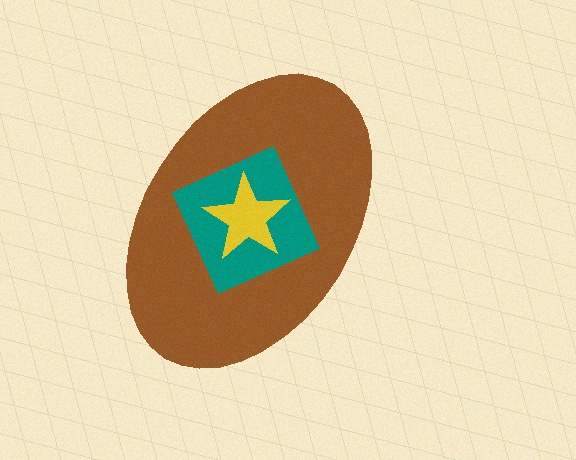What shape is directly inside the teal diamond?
The yellow star.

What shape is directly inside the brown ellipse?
The teal diamond.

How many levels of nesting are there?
3.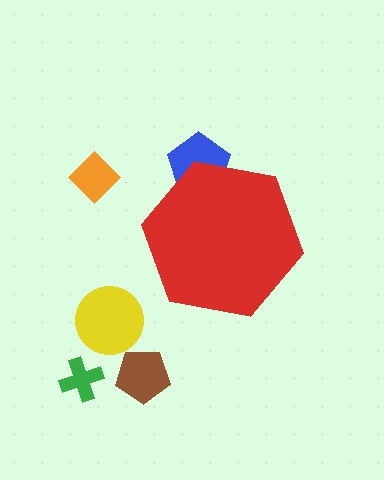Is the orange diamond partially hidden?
No, the orange diamond is fully visible.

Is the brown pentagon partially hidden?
No, the brown pentagon is fully visible.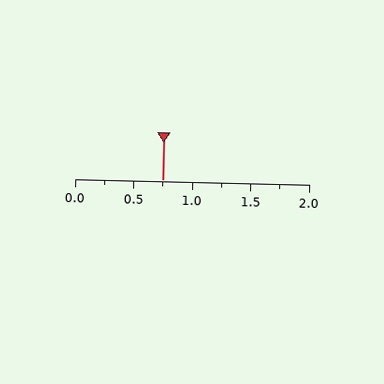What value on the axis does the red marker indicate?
The marker indicates approximately 0.75.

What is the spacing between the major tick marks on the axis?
The major ticks are spaced 0.5 apart.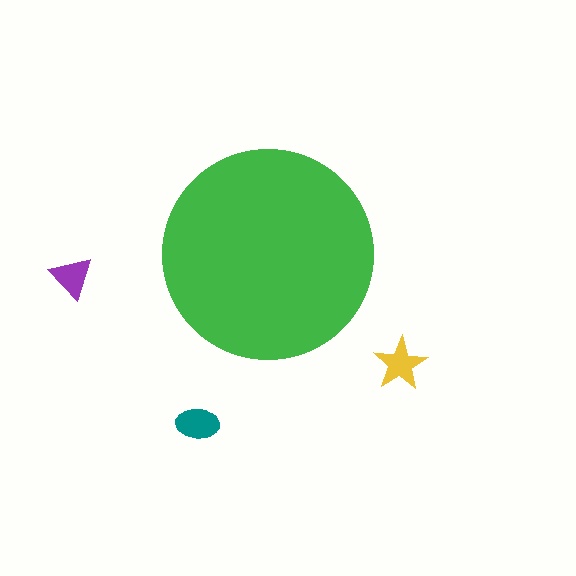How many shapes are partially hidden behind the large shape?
0 shapes are partially hidden.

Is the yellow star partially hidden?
No, the yellow star is fully visible.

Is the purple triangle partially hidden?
No, the purple triangle is fully visible.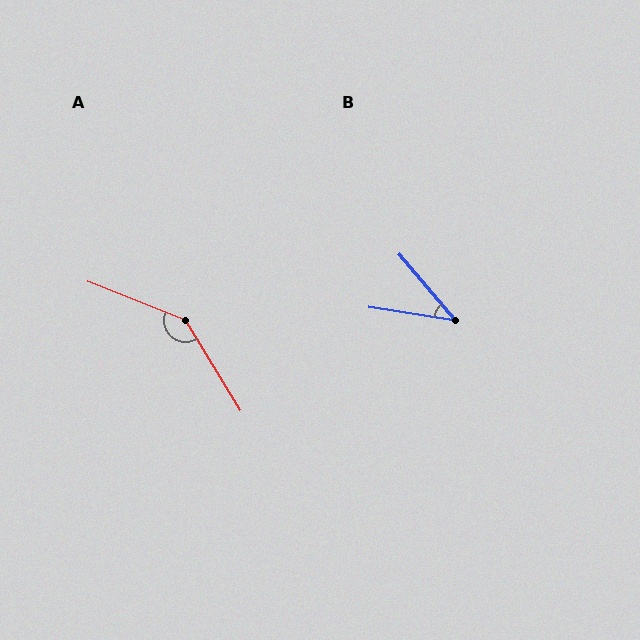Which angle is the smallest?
B, at approximately 41 degrees.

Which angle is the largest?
A, at approximately 143 degrees.